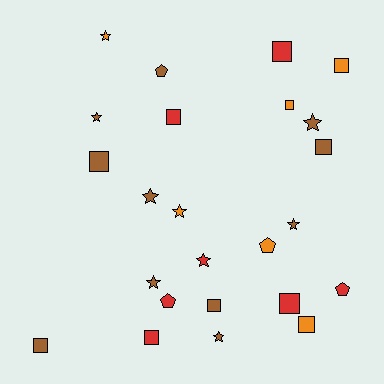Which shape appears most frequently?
Square, with 11 objects.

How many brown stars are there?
There are 6 brown stars.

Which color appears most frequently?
Brown, with 11 objects.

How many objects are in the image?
There are 24 objects.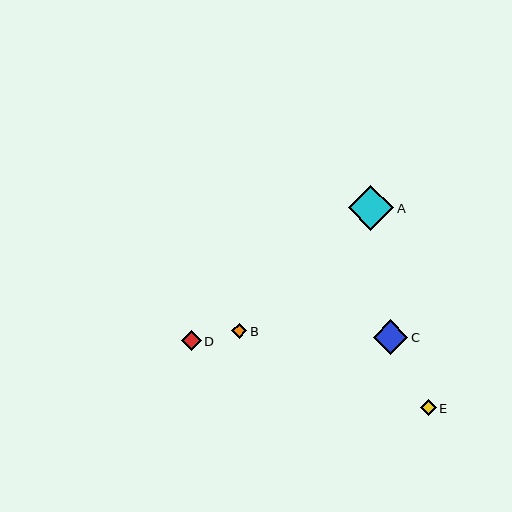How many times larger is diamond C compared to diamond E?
Diamond C is approximately 2.1 times the size of diamond E.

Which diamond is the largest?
Diamond A is the largest with a size of approximately 45 pixels.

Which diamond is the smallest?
Diamond B is the smallest with a size of approximately 15 pixels.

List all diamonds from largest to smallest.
From largest to smallest: A, C, D, E, B.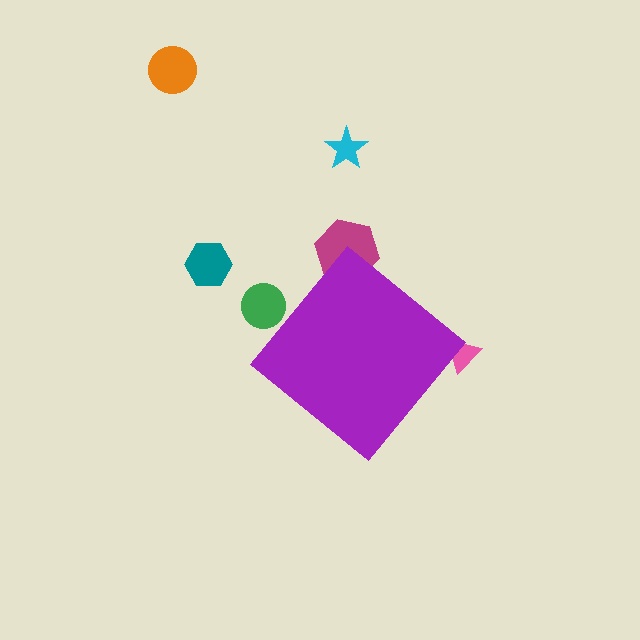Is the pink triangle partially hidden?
Yes, the pink triangle is partially hidden behind the purple diamond.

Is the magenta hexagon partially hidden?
Yes, the magenta hexagon is partially hidden behind the purple diamond.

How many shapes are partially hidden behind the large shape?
3 shapes are partially hidden.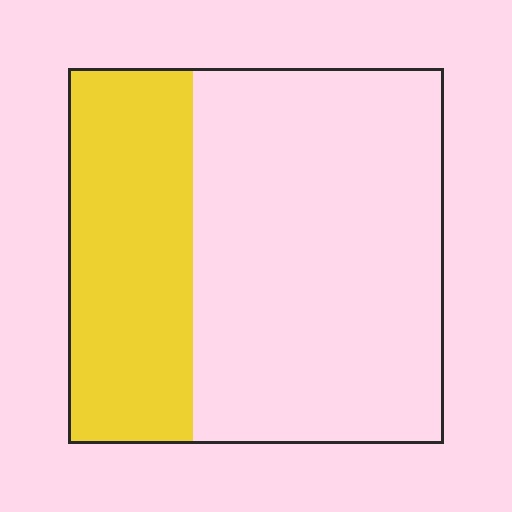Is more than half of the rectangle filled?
No.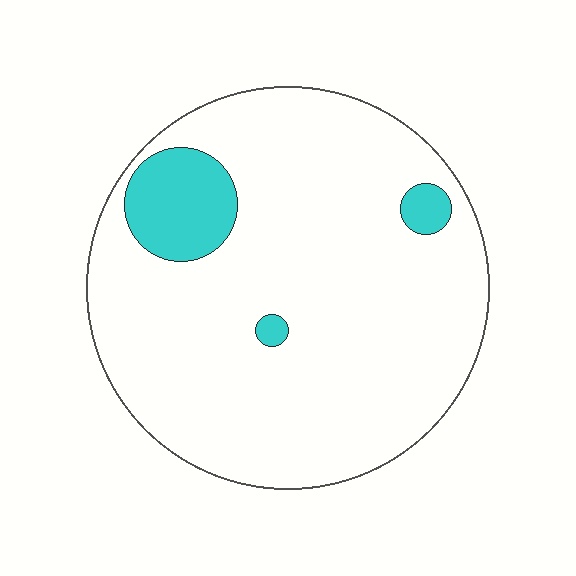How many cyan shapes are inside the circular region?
3.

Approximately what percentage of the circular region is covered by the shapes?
Approximately 10%.